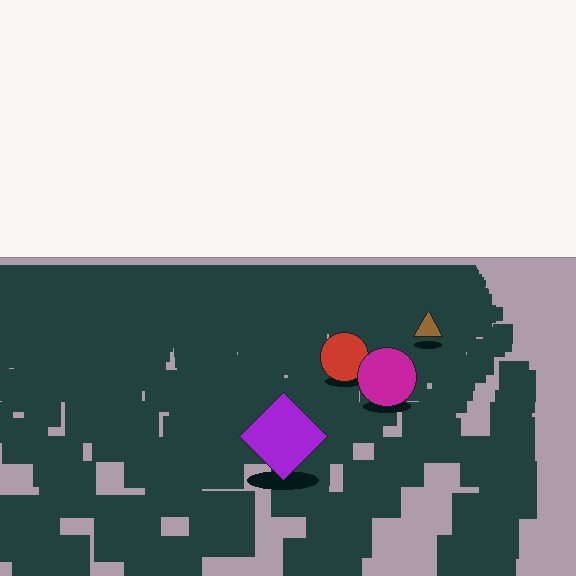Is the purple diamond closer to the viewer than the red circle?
Yes. The purple diamond is closer — you can tell from the texture gradient: the ground texture is coarser near it.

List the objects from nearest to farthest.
From nearest to farthest: the purple diamond, the magenta circle, the red circle, the brown triangle.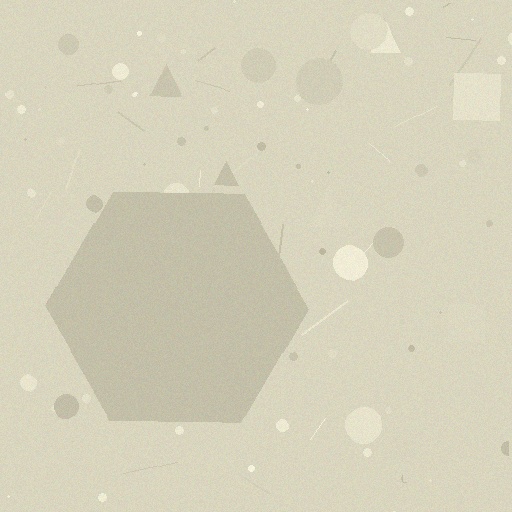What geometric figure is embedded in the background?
A hexagon is embedded in the background.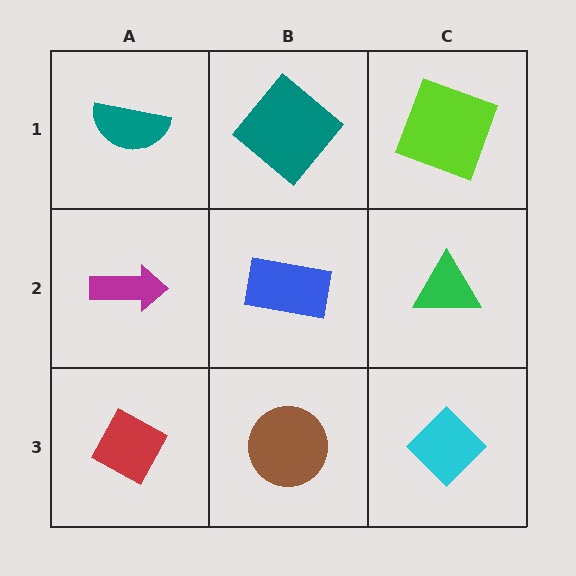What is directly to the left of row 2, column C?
A blue rectangle.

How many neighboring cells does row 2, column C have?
3.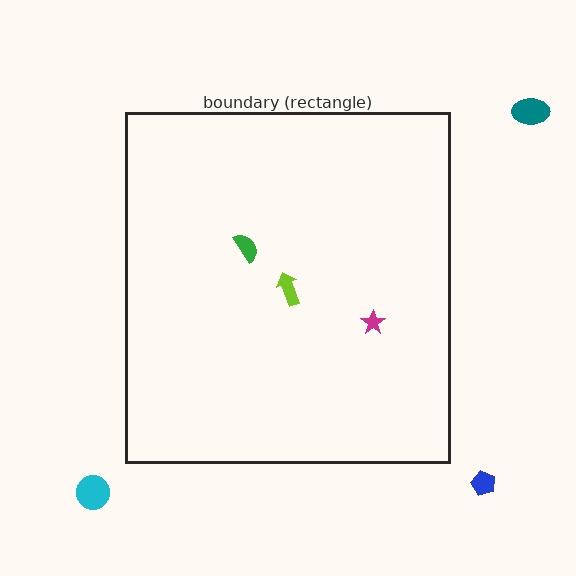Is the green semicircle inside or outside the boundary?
Inside.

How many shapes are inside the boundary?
3 inside, 3 outside.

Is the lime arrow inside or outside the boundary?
Inside.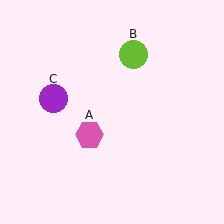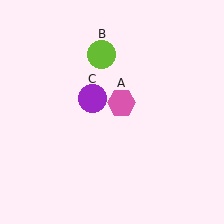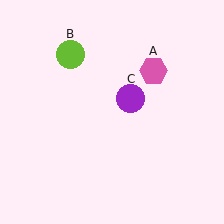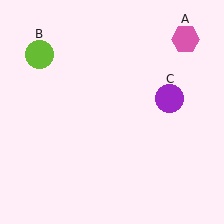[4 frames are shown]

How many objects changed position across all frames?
3 objects changed position: pink hexagon (object A), lime circle (object B), purple circle (object C).